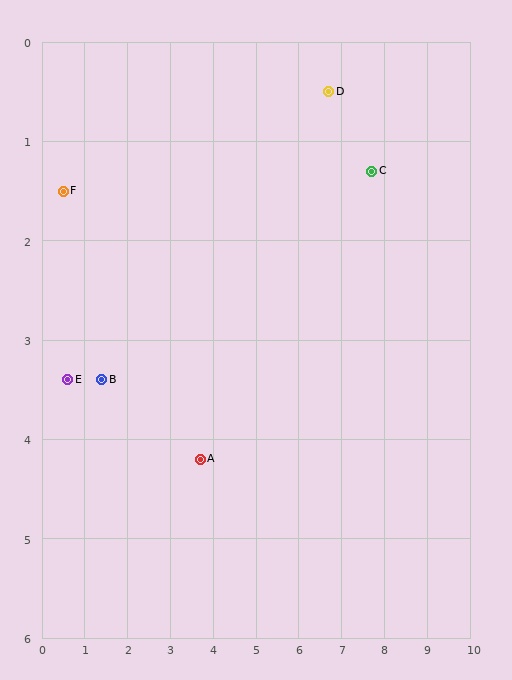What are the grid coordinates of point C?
Point C is at approximately (7.7, 1.3).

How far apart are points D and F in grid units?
Points D and F are about 6.3 grid units apart.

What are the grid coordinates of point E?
Point E is at approximately (0.6, 3.4).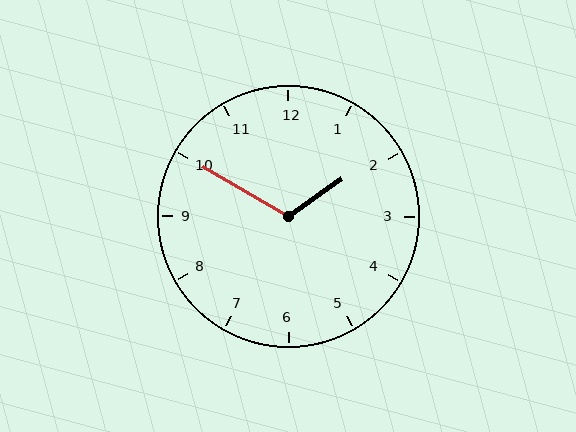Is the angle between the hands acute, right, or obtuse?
It is obtuse.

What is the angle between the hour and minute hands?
Approximately 115 degrees.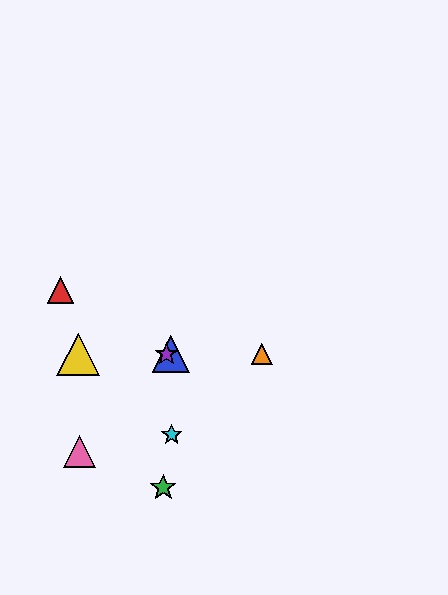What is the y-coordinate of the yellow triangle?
The yellow triangle is at y≈354.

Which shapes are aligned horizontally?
The blue triangle, the yellow triangle, the purple star, the orange triangle are aligned horizontally.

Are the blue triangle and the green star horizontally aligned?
No, the blue triangle is at y≈354 and the green star is at y≈488.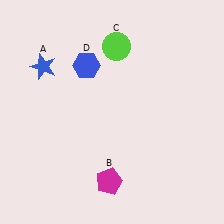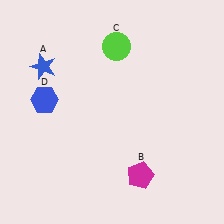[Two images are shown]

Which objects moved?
The objects that moved are: the magenta pentagon (B), the blue hexagon (D).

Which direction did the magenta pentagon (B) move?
The magenta pentagon (B) moved right.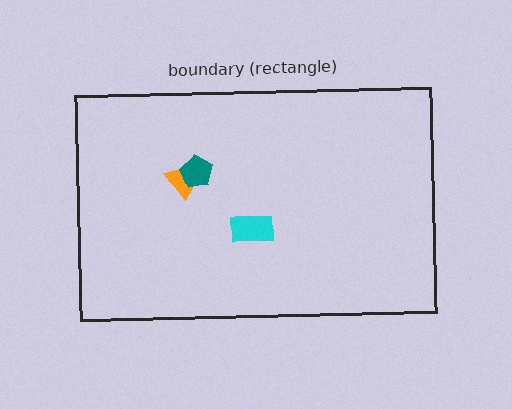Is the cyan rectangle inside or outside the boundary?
Inside.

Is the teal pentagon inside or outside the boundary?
Inside.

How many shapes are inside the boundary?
3 inside, 0 outside.